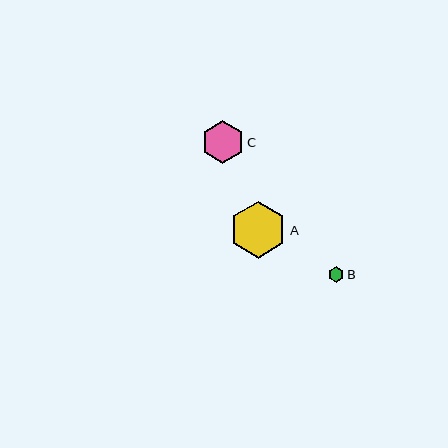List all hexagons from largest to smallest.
From largest to smallest: A, C, B.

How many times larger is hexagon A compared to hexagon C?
Hexagon A is approximately 1.3 times the size of hexagon C.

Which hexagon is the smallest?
Hexagon B is the smallest with a size of approximately 16 pixels.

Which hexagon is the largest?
Hexagon A is the largest with a size of approximately 57 pixels.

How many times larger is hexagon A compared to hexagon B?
Hexagon A is approximately 3.6 times the size of hexagon B.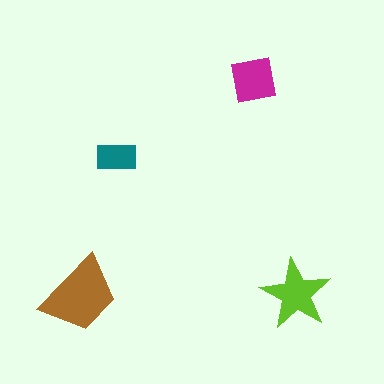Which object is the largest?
The brown trapezoid.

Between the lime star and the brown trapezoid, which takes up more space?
The brown trapezoid.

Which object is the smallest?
The teal rectangle.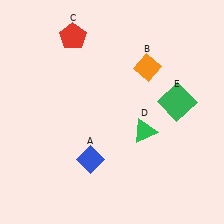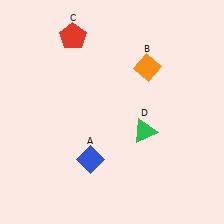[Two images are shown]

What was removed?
The green square (E) was removed in Image 2.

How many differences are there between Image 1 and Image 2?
There is 1 difference between the two images.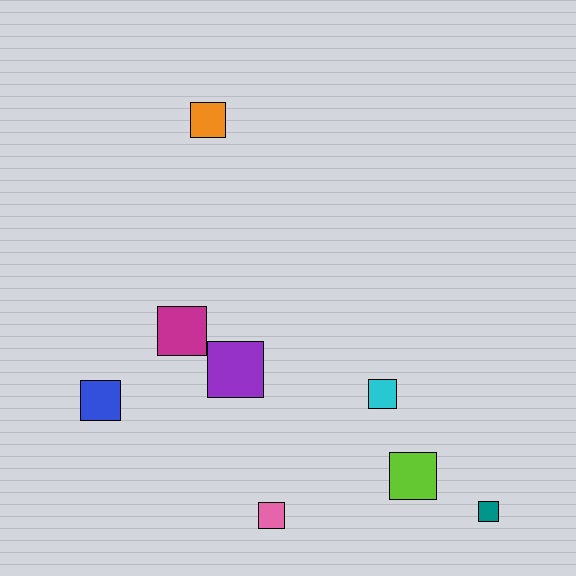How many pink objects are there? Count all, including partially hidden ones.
There is 1 pink object.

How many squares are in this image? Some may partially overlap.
There are 8 squares.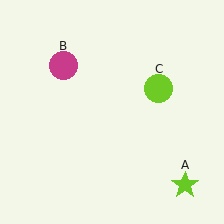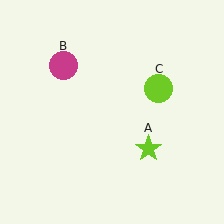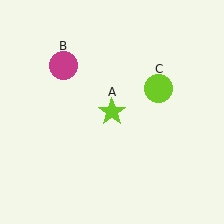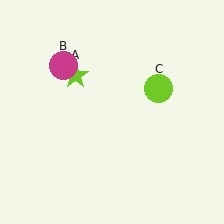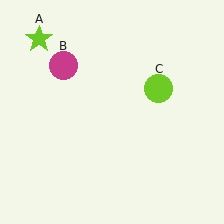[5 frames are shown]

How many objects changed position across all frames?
1 object changed position: lime star (object A).